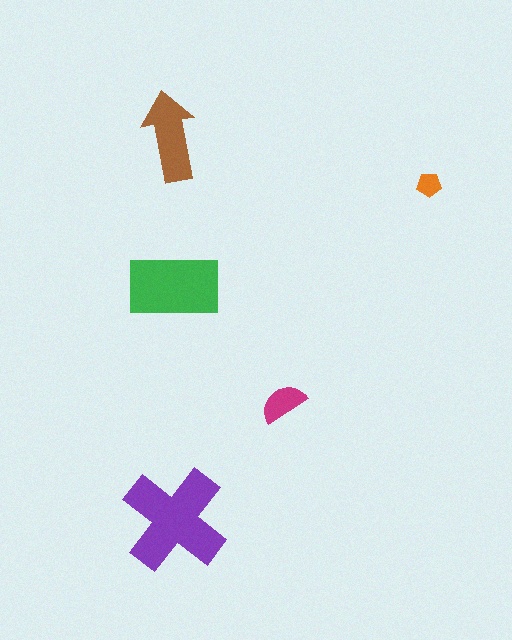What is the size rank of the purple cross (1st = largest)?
1st.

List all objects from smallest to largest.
The orange pentagon, the magenta semicircle, the brown arrow, the green rectangle, the purple cross.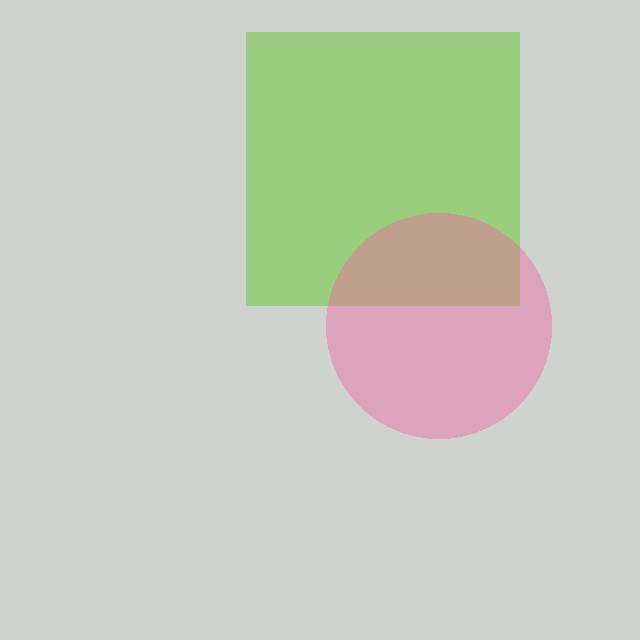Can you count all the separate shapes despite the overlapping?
Yes, there are 2 separate shapes.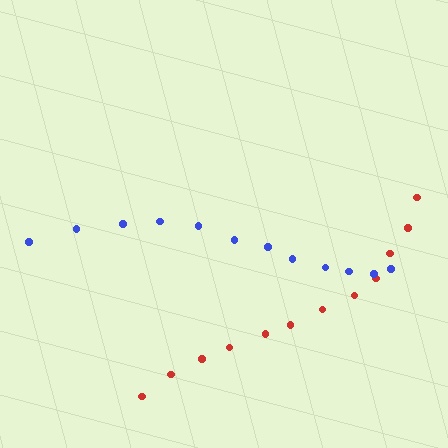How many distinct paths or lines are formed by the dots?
There are 2 distinct paths.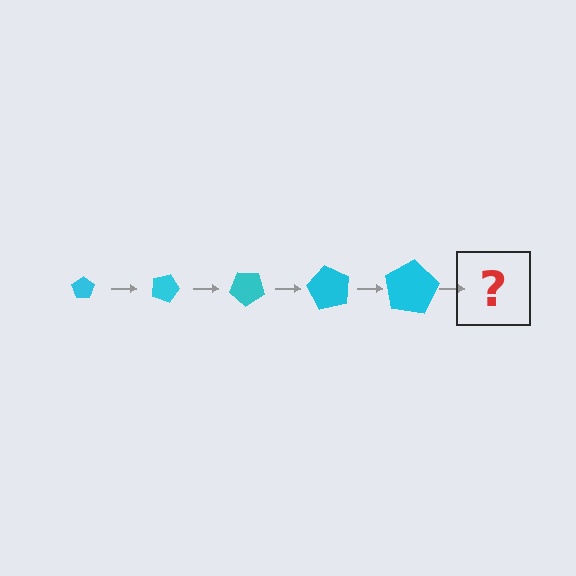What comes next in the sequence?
The next element should be a pentagon, larger than the previous one and rotated 100 degrees from the start.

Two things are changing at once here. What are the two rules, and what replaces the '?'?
The two rules are that the pentagon grows larger each step and it rotates 20 degrees each step. The '?' should be a pentagon, larger than the previous one and rotated 100 degrees from the start.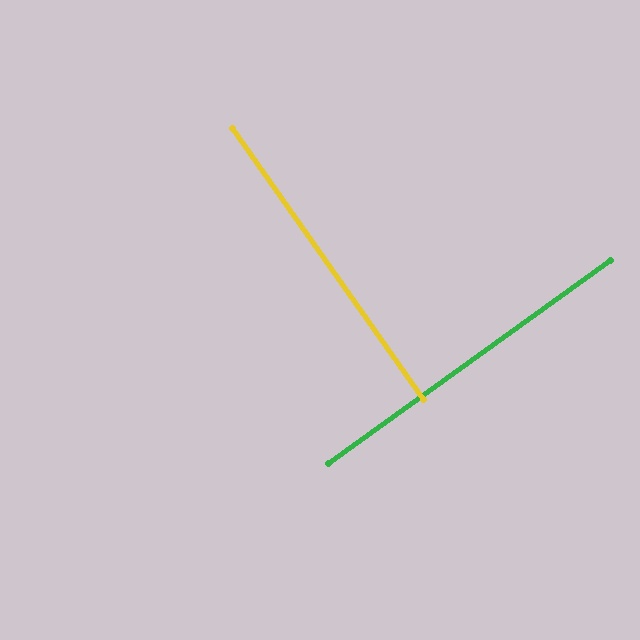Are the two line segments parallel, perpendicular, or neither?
Perpendicular — they meet at approximately 89°.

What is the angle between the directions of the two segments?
Approximately 89 degrees.